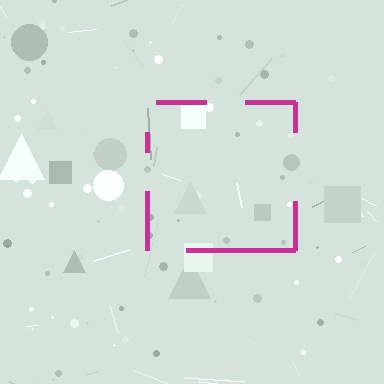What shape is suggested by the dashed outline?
The dashed outline suggests a square.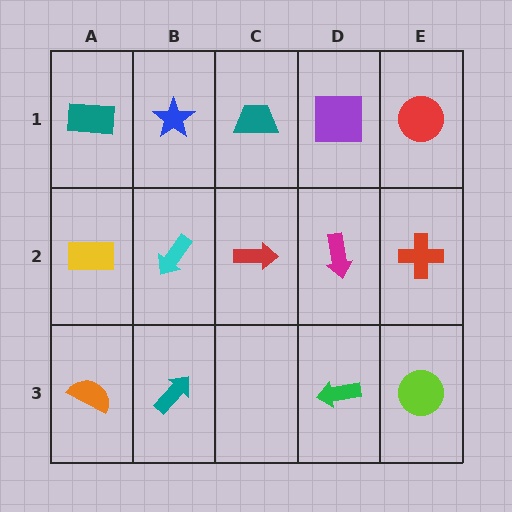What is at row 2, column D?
A magenta arrow.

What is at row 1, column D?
A purple square.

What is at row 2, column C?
A red arrow.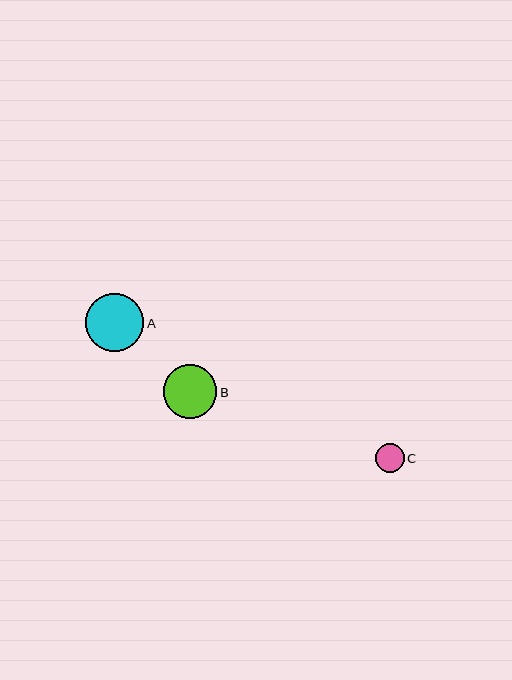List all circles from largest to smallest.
From largest to smallest: A, B, C.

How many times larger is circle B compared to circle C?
Circle B is approximately 1.9 times the size of circle C.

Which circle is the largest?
Circle A is the largest with a size of approximately 58 pixels.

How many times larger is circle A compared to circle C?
Circle A is approximately 2.0 times the size of circle C.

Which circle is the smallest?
Circle C is the smallest with a size of approximately 29 pixels.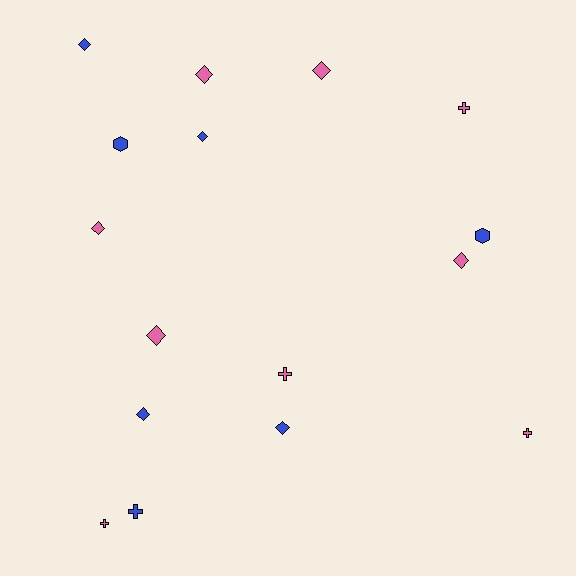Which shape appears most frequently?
Diamond, with 9 objects.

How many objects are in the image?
There are 16 objects.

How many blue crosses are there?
There is 1 blue cross.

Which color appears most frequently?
Pink, with 9 objects.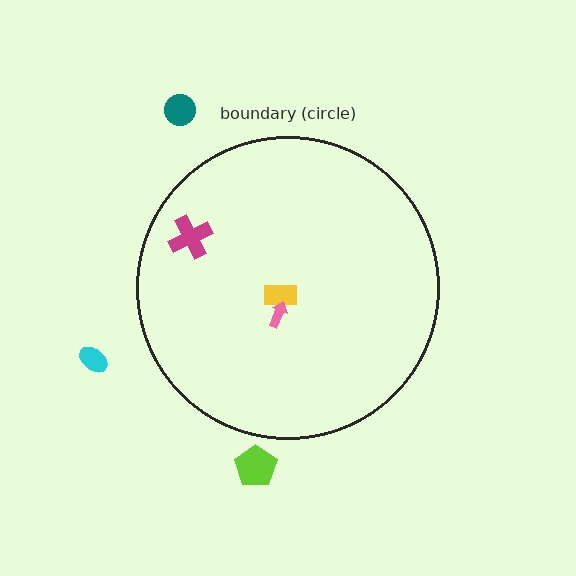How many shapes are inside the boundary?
3 inside, 3 outside.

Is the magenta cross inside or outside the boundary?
Inside.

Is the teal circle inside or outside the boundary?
Outside.